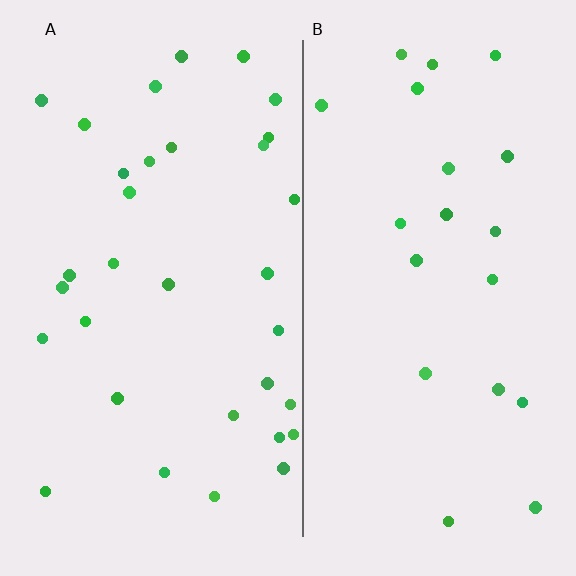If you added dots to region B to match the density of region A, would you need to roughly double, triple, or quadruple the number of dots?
Approximately double.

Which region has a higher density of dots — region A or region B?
A (the left).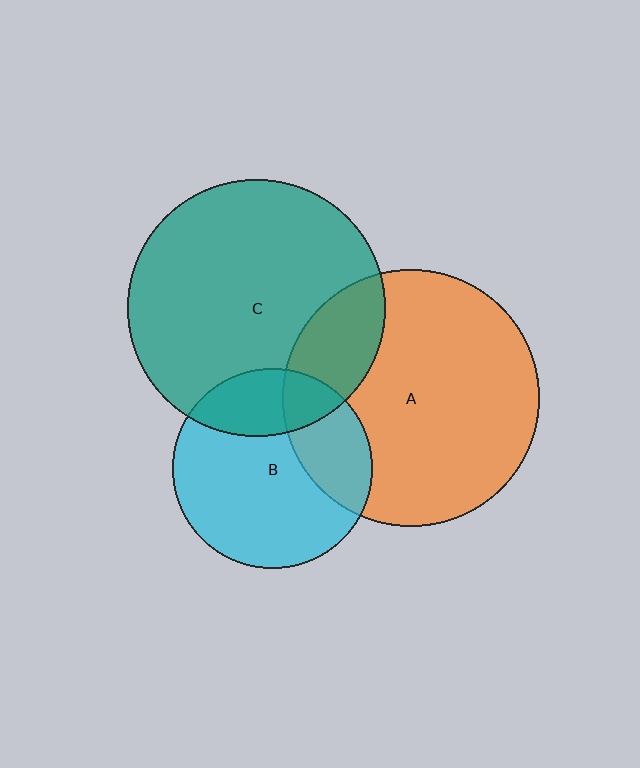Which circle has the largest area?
Circle C (teal).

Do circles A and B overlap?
Yes.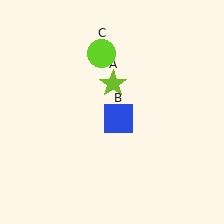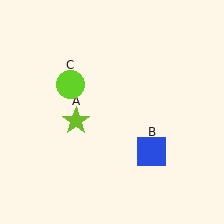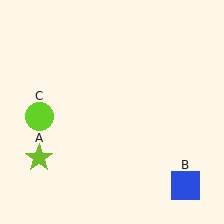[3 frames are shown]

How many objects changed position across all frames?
3 objects changed position: lime star (object A), blue square (object B), lime circle (object C).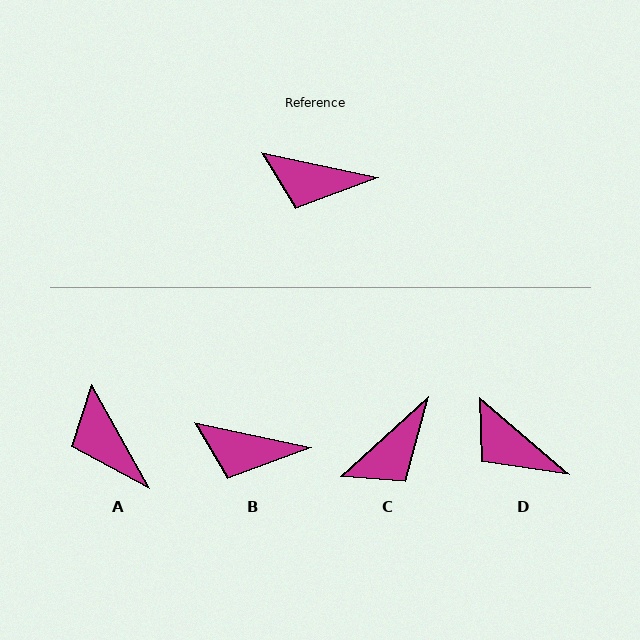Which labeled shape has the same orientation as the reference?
B.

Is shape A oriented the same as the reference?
No, it is off by about 49 degrees.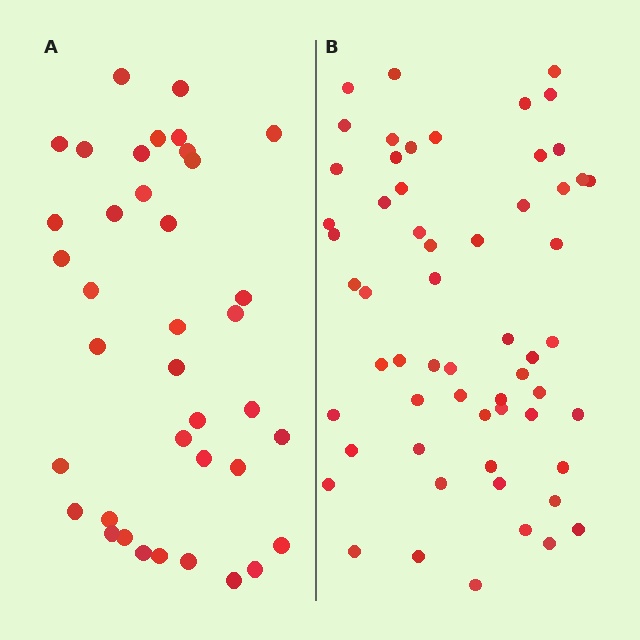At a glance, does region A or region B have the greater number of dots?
Region B (the right region) has more dots.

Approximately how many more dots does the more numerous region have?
Region B has approximately 20 more dots than region A.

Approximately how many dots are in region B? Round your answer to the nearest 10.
About 60 dots. (The exact count is 59, which rounds to 60.)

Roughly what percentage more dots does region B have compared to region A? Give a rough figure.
About 55% more.